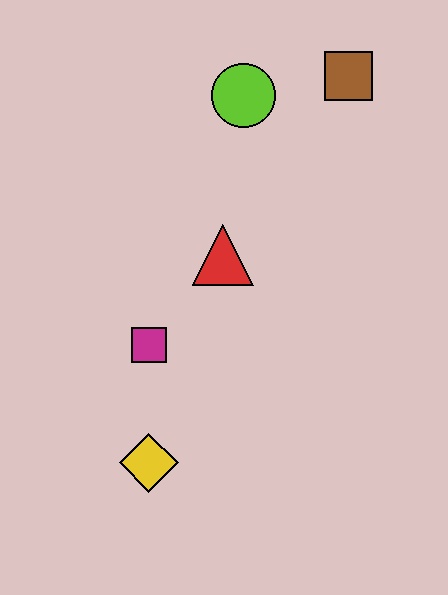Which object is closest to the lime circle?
The brown square is closest to the lime circle.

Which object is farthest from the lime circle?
The yellow diamond is farthest from the lime circle.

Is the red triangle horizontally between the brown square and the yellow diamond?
Yes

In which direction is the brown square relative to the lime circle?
The brown square is to the right of the lime circle.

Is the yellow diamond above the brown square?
No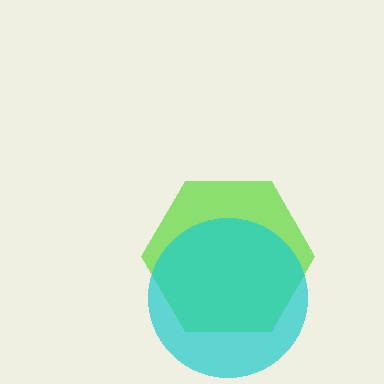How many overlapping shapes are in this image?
There are 2 overlapping shapes in the image.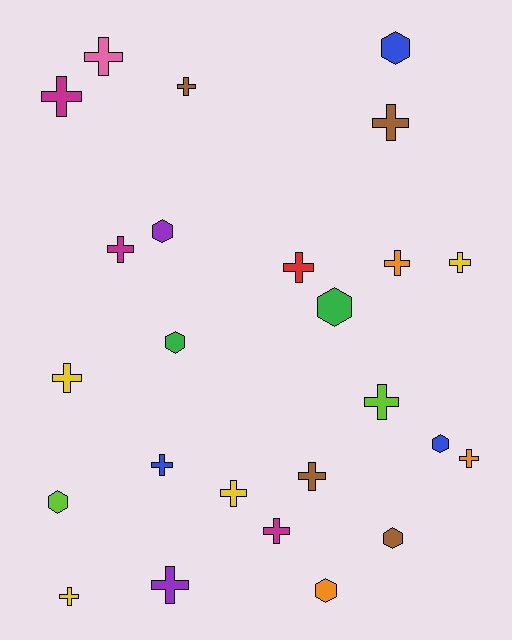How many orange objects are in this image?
There are 3 orange objects.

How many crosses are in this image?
There are 17 crosses.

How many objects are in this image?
There are 25 objects.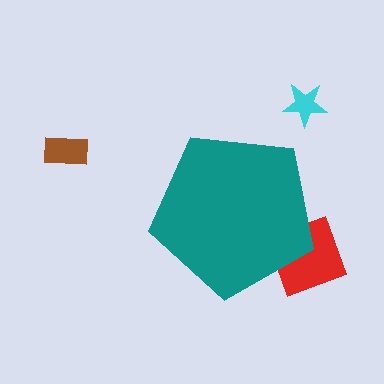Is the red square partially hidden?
Yes, the red square is partially hidden behind the teal pentagon.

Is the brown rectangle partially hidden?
No, the brown rectangle is fully visible.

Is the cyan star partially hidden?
No, the cyan star is fully visible.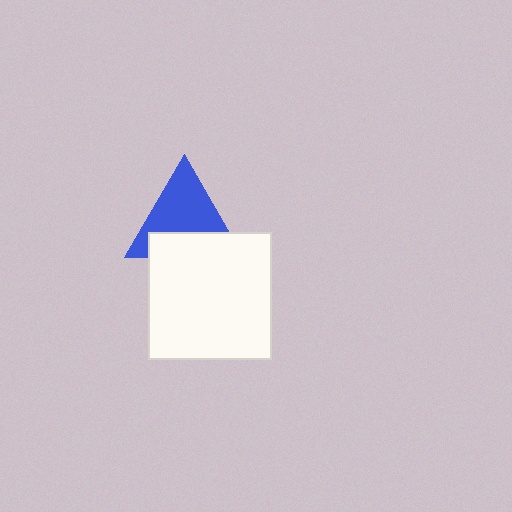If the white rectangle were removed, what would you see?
You would see the complete blue triangle.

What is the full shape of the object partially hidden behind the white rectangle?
The partially hidden object is a blue triangle.